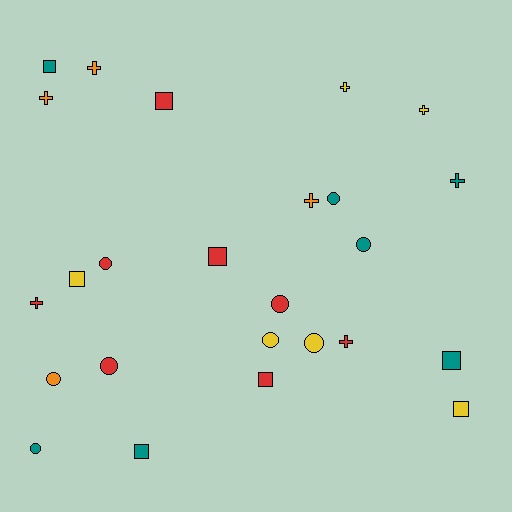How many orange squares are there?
There are no orange squares.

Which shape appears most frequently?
Circle, with 9 objects.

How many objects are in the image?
There are 25 objects.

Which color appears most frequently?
Red, with 8 objects.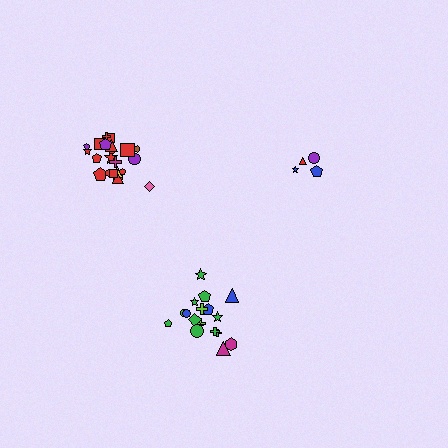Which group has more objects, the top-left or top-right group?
The top-left group.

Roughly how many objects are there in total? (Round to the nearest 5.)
Roughly 45 objects in total.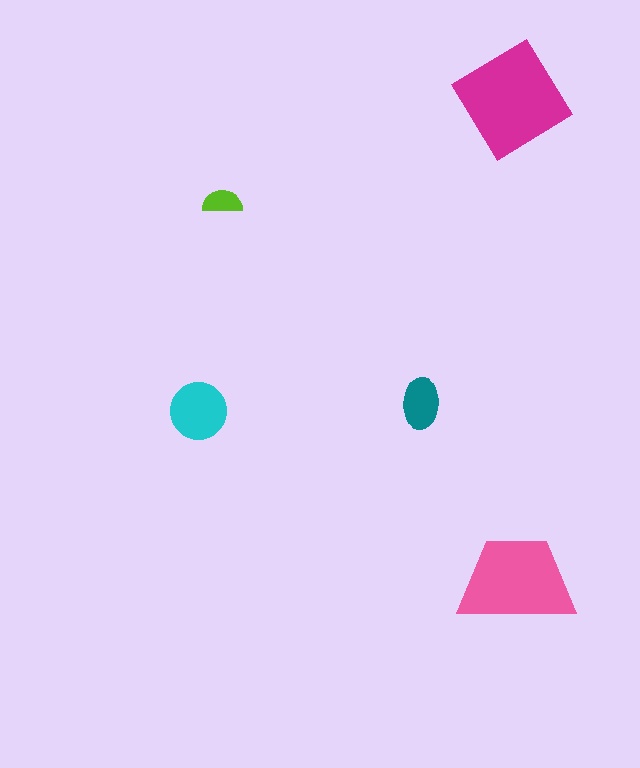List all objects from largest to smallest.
The magenta diamond, the pink trapezoid, the cyan circle, the teal ellipse, the lime semicircle.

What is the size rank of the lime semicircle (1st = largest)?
5th.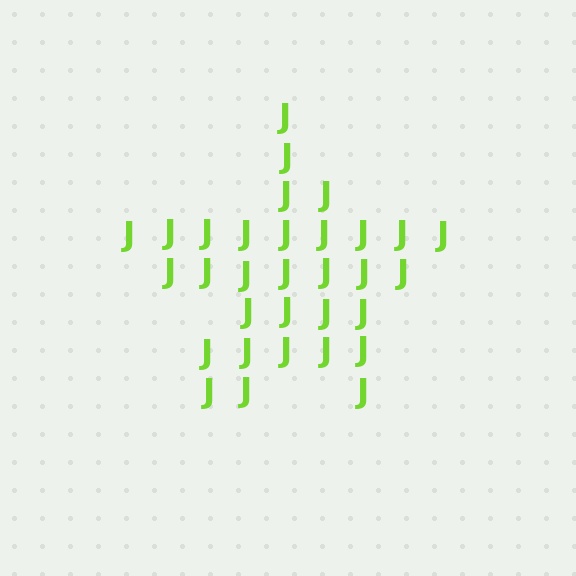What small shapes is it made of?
It is made of small letter J's.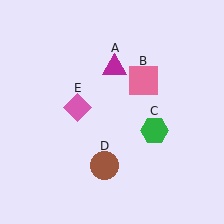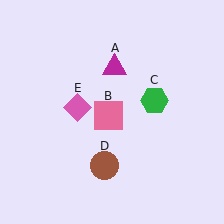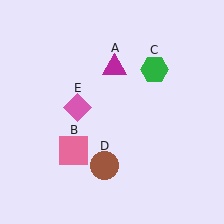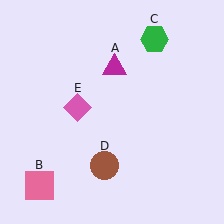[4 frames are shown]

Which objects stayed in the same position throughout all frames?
Magenta triangle (object A) and brown circle (object D) and pink diamond (object E) remained stationary.